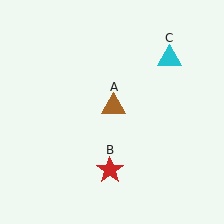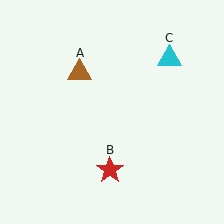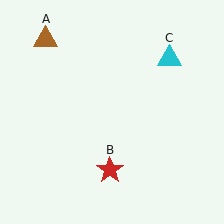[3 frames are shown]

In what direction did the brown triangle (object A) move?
The brown triangle (object A) moved up and to the left.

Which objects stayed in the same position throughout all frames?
Red star (object B) and cyan triangle (object C) remained stationary.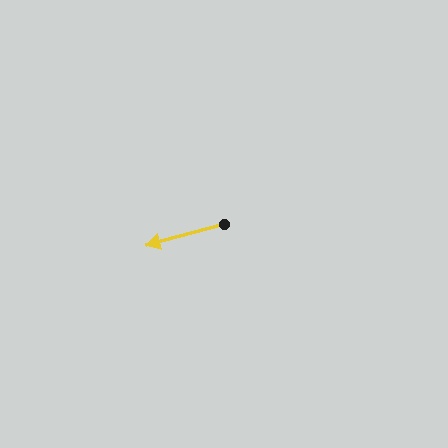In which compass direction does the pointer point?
West.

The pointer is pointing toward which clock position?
Roughly 8 o'clock.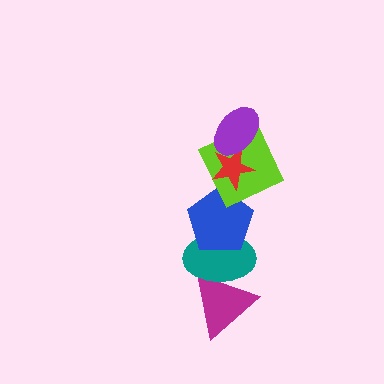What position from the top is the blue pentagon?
The blue pentagon is 4th from the top.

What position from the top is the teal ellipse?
The teal ellipse is 5th from the top.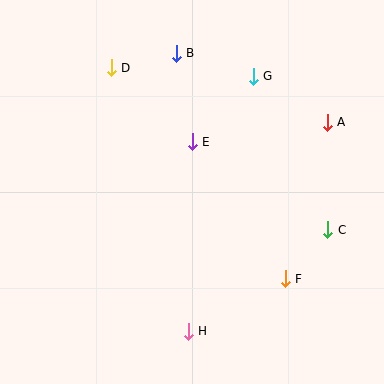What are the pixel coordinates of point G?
Point G is at (253, 76).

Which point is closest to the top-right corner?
Point A is closest to the top-right corner.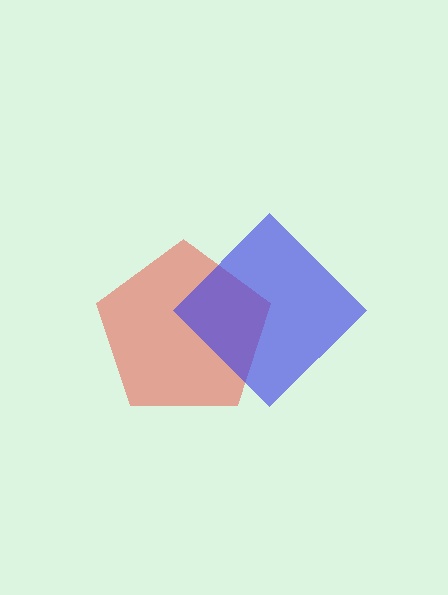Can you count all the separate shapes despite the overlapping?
Yes, there are 2 separate shapes.